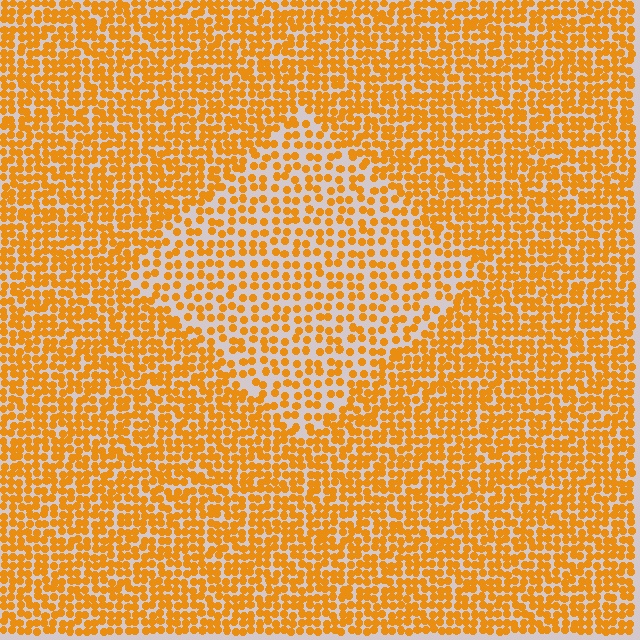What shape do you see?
I see a diamond.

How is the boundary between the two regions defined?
The boundary is defined by a change in element density (approximately 1.7x ratio). All elements are the same color, size, and shape.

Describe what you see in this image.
The image contains small orange elements arranged at two different densities. A diamond-shaped region is visible where the elements are less densely packed than the surrounding area.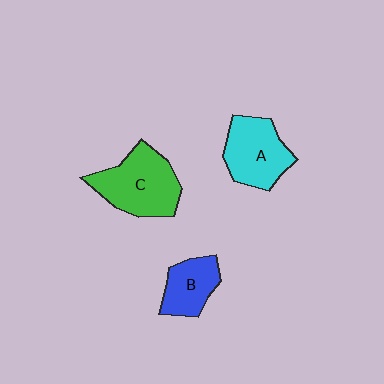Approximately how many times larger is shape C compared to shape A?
Approximately 1.2 times.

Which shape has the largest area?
Shape C (green).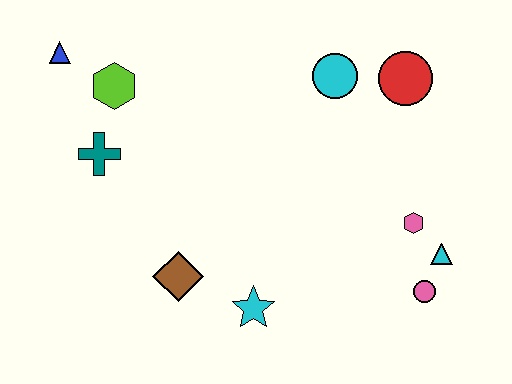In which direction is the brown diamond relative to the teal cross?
The brown diamond is below the teal cross.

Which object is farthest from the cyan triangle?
The blue triangle is farthest from the cyan triangle.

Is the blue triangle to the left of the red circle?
Yes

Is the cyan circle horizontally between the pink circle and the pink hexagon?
No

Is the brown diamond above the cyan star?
Yes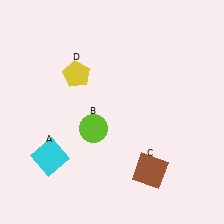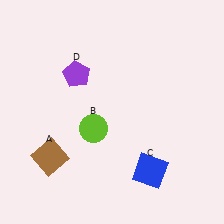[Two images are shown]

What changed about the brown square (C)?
In Image 1, C is brown. In Image 2, it changed to blue.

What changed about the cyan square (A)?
In Image 1, A is cyan. In Image 2, it changed to brown.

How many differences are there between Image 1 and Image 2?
There are 3 differences between the two images.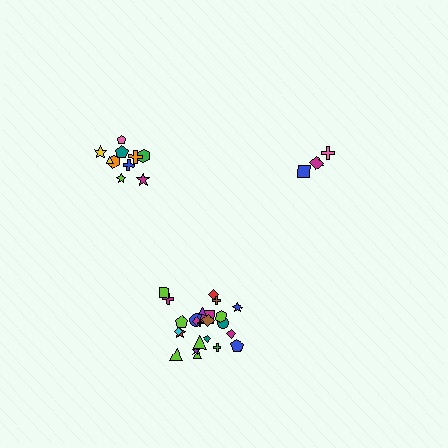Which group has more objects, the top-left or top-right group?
The top-left group.